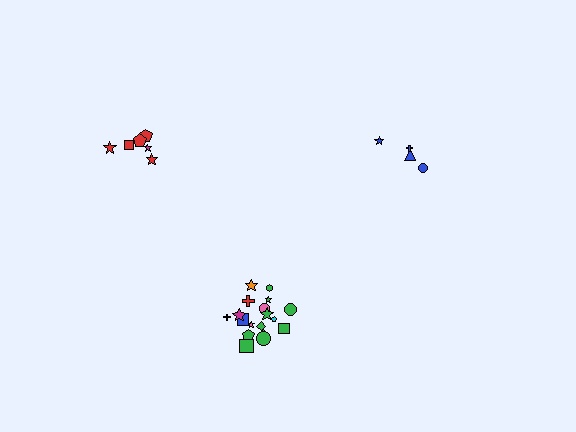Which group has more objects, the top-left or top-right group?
The top-left group.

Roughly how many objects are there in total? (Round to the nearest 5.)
Roughly 30 objects in total.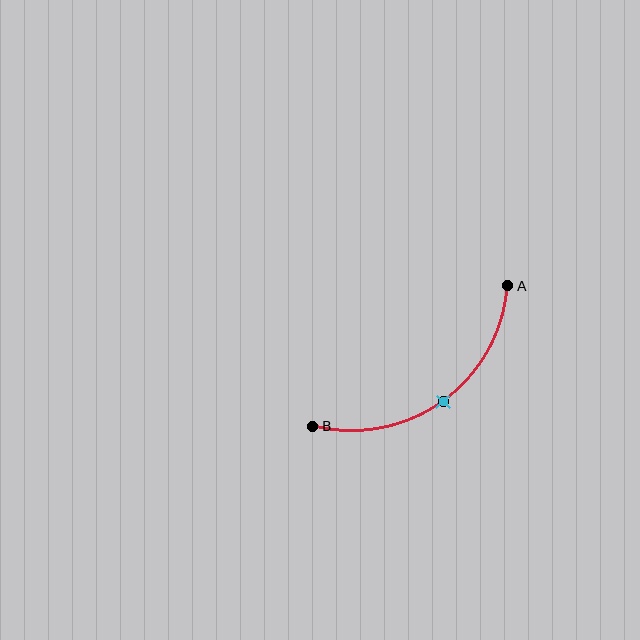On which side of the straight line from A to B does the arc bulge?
The arc bulges below and to the right of the straight line connecting A and B.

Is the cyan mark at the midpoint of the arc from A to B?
Yes. The cyan mark lies on the arc at equal arc-length from both A and B — it is the arc midpoint.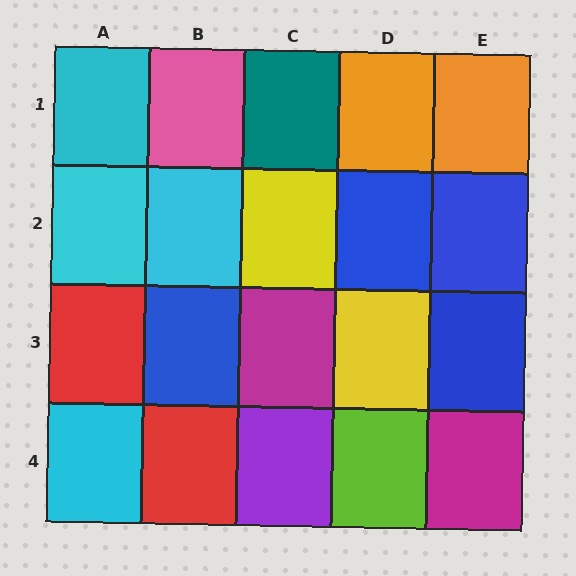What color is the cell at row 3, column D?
Yellow.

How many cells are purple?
1 cell is purple.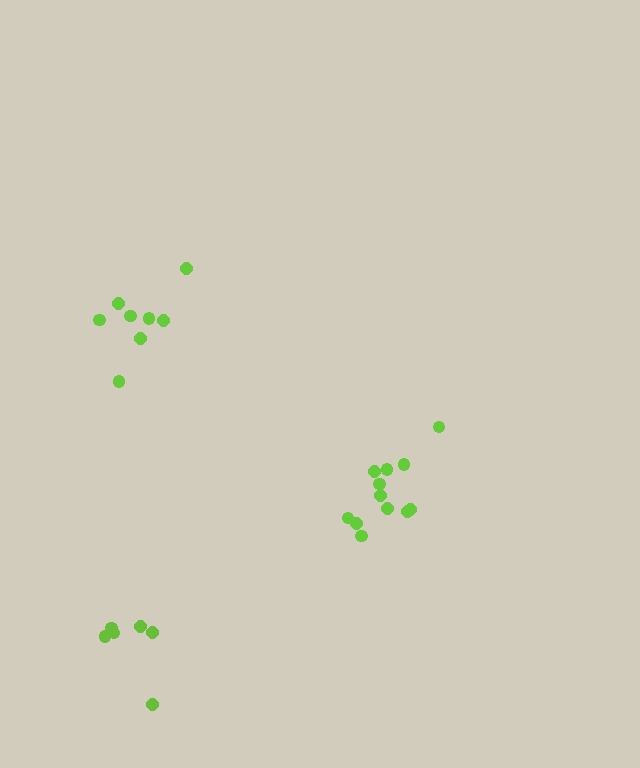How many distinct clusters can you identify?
There are 3 distinct clusters.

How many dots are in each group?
Group 1: 8 dots, Group 2: 12 dots, Group 3: 6 dots (26 total).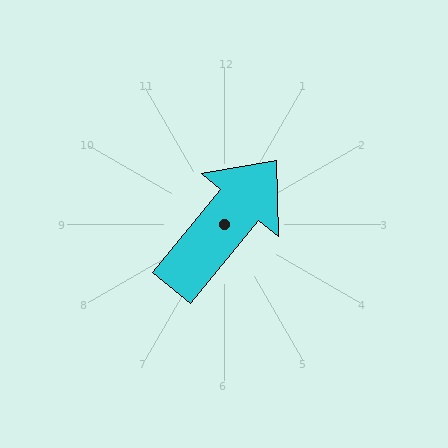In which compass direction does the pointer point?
Northeast.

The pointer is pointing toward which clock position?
Roughly 1 o'clock.